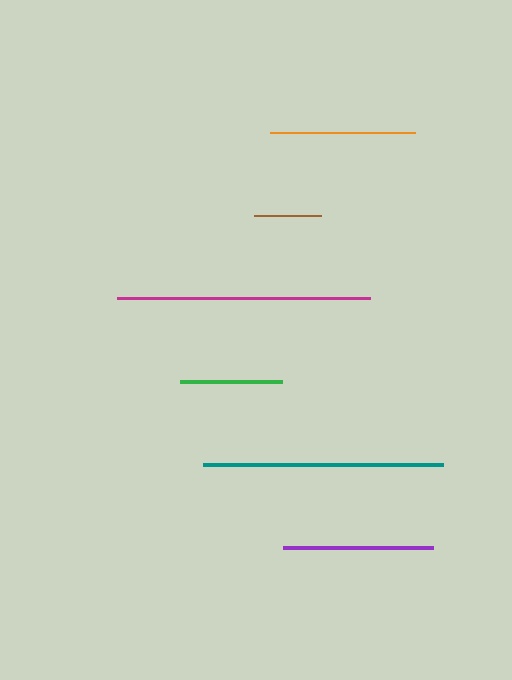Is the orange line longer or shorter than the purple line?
The purple line is longer than the orange line.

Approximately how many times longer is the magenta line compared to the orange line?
The magenta line is approximately 1.7 times the length of the orange line.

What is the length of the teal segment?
The teal segment is approximately 240 pixels long.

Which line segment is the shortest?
The brown line is the shortest at approximately 67 pixels.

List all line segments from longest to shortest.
From longest to shortest: magenta, teal, purple, orange, green, brown.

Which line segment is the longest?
The magenta line is the longest at approximately 253 pixels.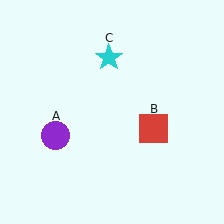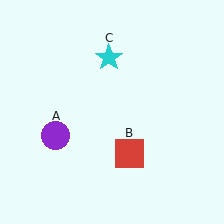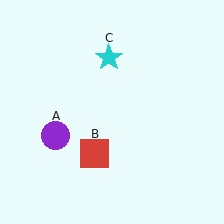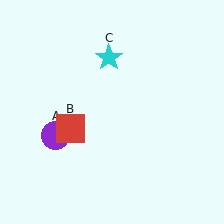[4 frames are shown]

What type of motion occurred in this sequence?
The red square (object B) rotated clockwise around the center of the scene.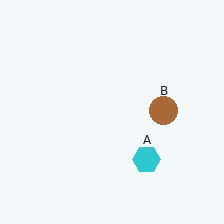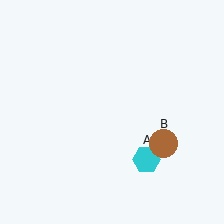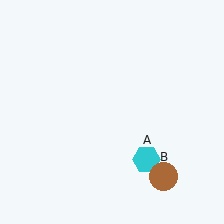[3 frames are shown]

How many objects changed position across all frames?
1 object changed position: brown circle (object B).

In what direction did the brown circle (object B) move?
The brown circle (object B) moved down.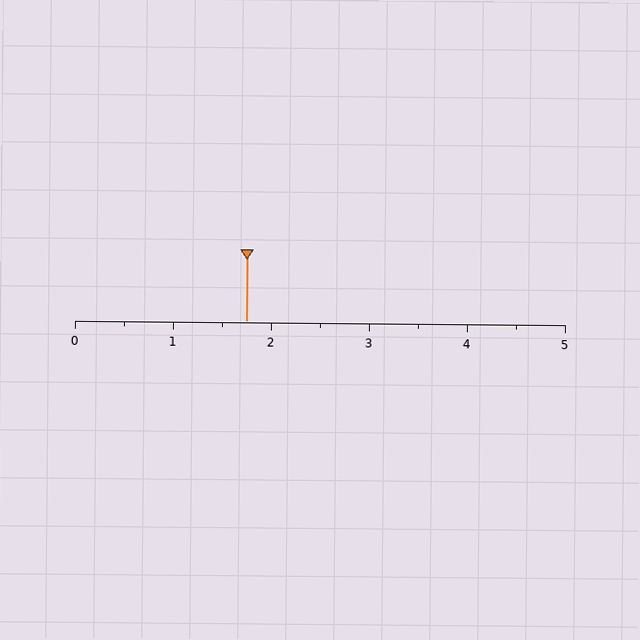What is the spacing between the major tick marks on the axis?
The major ticks are spaced 1 apart.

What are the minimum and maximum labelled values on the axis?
The axis runs from 0 to 5.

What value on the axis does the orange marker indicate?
The marker indicates approximately 1.8.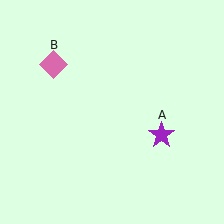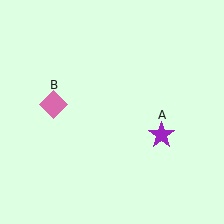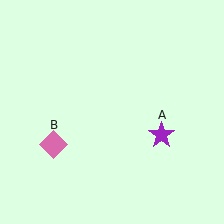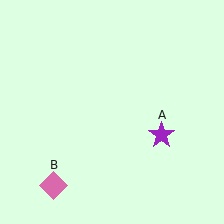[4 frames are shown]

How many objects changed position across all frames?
1 object changed position: pink diamond (object B).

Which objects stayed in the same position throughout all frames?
Purple star (object A) remained stationary.